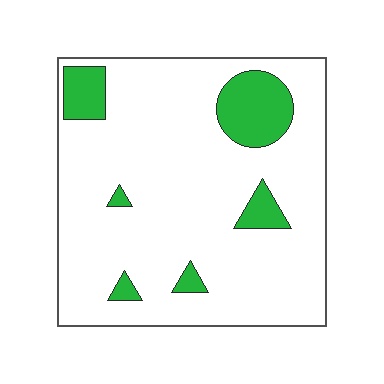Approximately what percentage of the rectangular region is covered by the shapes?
Approximately 15%.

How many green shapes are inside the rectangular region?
6.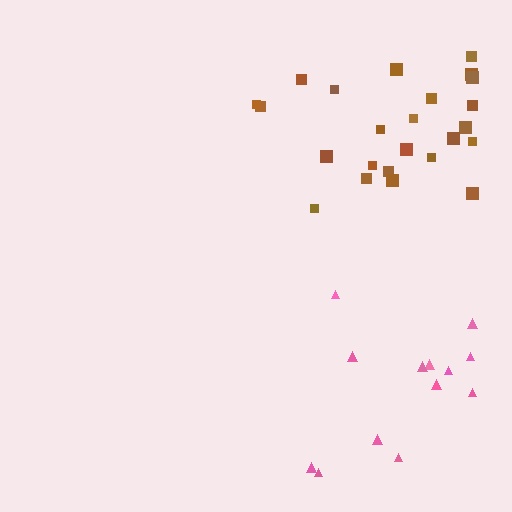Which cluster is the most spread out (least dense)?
Pink.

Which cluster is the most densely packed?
Brown.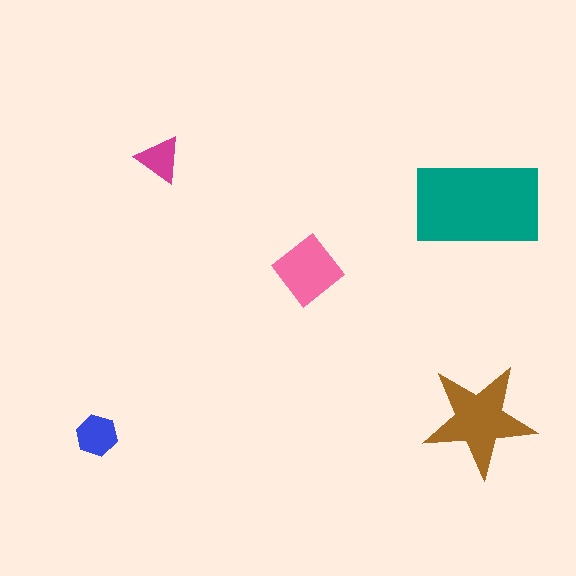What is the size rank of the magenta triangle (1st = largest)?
5th.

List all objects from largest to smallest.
The teal rectangle, the brown star, the pink diamond, the blue hexagon, the magenta triangle.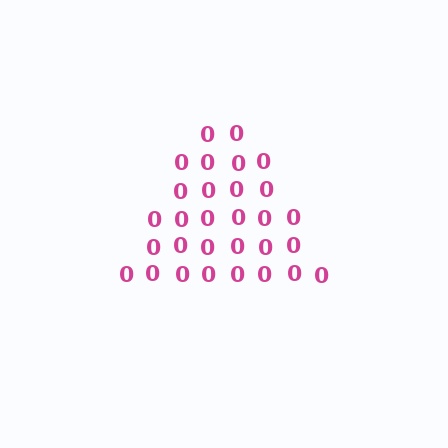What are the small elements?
The small elements are digit 0's.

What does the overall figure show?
The overall figure shows a triangle.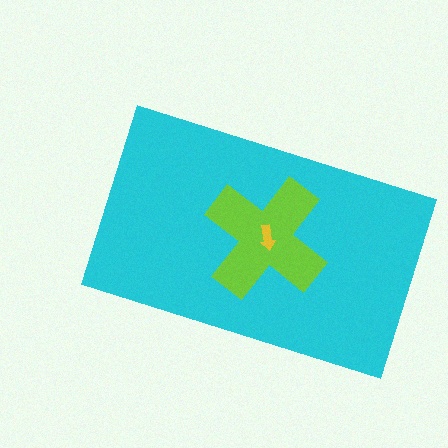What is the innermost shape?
The yellow arrow.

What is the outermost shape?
The cyan rectangle.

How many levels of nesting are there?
3.